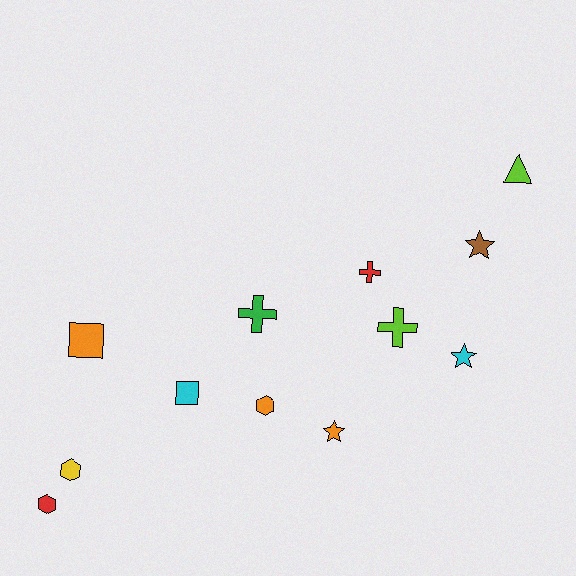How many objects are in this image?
There are 12 objects.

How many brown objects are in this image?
There is 1 brown object.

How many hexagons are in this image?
There are 3 hexagons.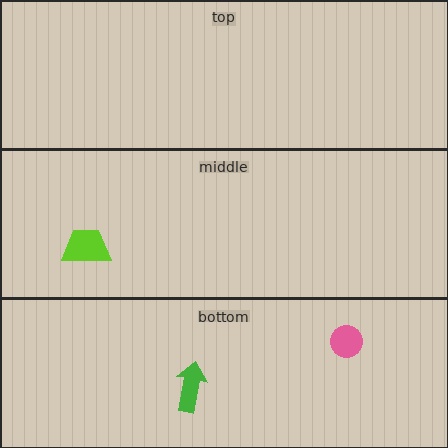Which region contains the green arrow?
The bottom region.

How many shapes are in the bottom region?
2.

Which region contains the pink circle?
The bottom region.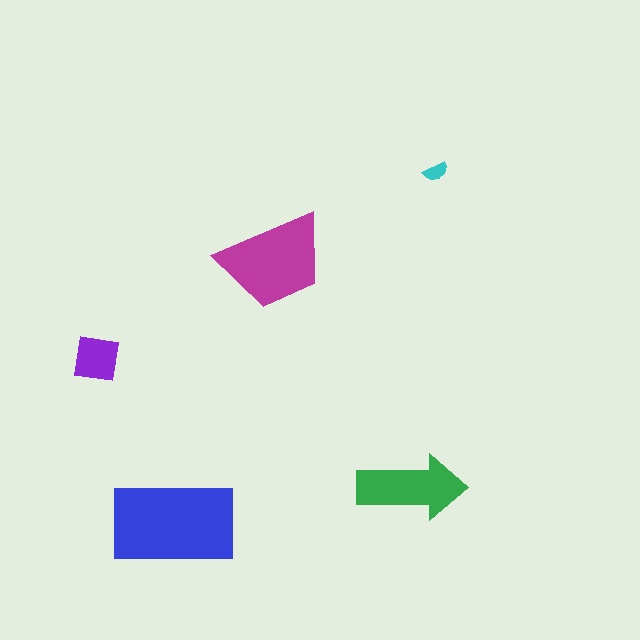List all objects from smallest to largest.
The cyan semicircle, the purple square, the green arrow, the magenta trapezoid, the blue rectangle.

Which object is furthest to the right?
The cyan semicircle is rightmost.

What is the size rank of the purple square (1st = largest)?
4th.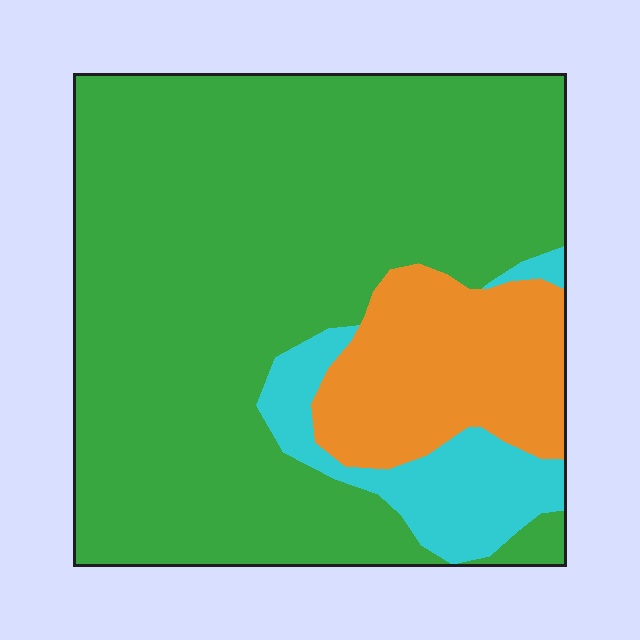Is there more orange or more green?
Green.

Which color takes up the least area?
Cyan, at roughly 10%.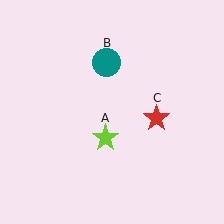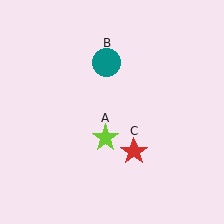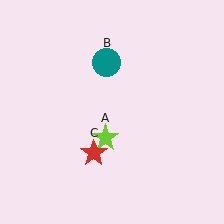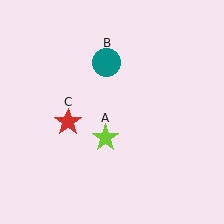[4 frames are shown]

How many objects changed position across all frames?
1 object changed position: red star (object C).